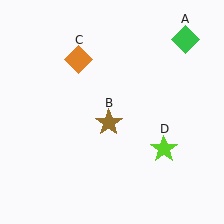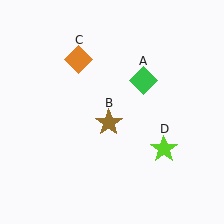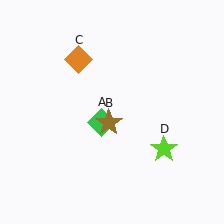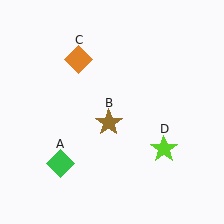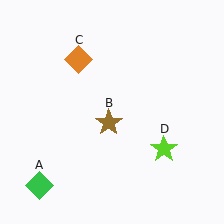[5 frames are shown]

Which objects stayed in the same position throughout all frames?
Brown star (object B) and orange diamond (object C) and lime star (object D) remained stationary.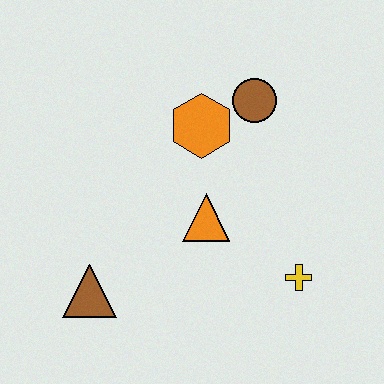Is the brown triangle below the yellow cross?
Yes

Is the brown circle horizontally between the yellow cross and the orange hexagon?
Yes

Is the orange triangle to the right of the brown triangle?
Yes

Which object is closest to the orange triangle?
The orange hexagon is closest to the orange triangle.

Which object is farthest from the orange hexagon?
The brown triangle is farthest from the orange hexagon.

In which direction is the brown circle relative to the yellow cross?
The brown circle is above the yellow cross.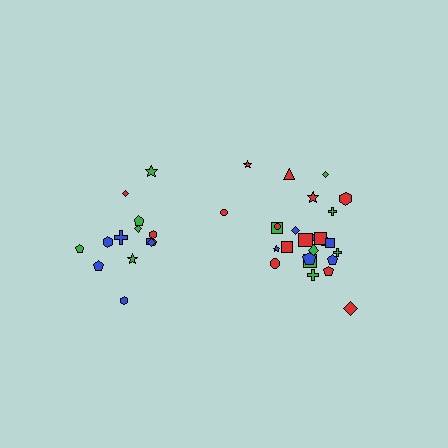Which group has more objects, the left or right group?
The right group.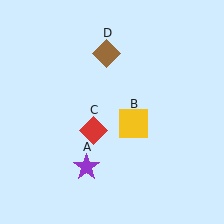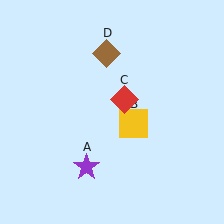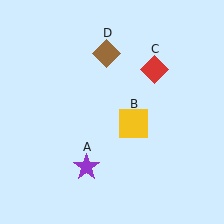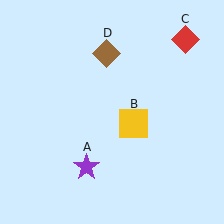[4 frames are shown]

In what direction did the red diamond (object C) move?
The red diamond (object C) moved up and to the right.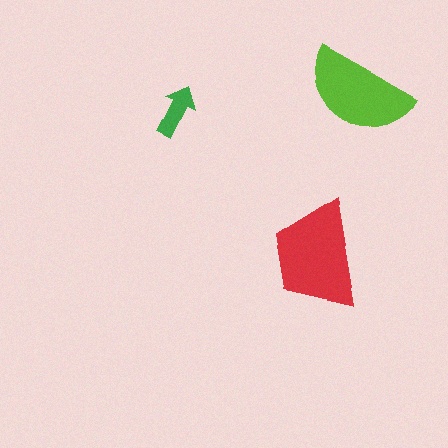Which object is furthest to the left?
The green arrow is leftmost.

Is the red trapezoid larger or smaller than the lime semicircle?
Larger.